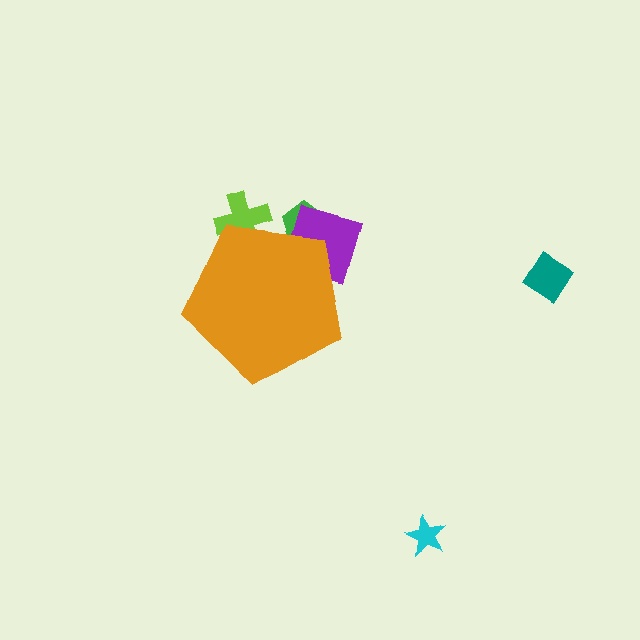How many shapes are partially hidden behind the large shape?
3 shapes are partially hidden.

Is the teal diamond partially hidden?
No, the teal diamond is fully visible.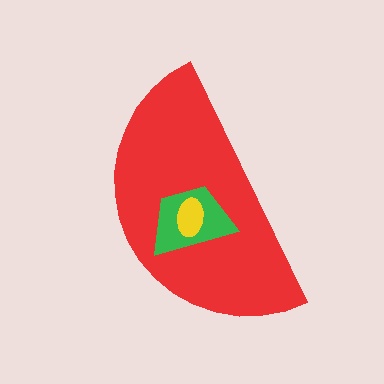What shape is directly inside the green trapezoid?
The yellow ellipse.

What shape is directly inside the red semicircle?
The green trapezoid.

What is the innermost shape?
The yellow ellipse.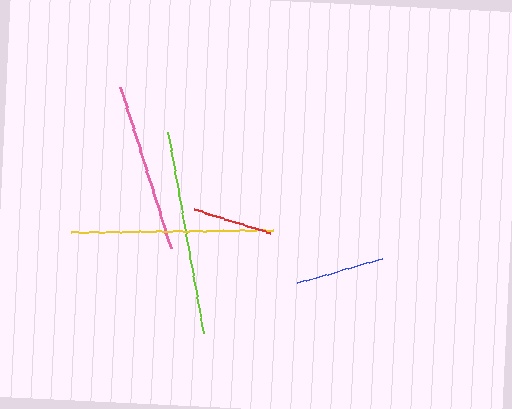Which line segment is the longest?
The lime line is the longest at approximately 205 pixels.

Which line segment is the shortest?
The red line is the shortest at approximately 80 pixels.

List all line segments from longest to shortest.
From longest to shortest: lime, yellow, pink, blue, red.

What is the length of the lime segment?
The lime segment is approximately 205 pixels long.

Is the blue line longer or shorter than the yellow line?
The yellow line is longer than the blue line.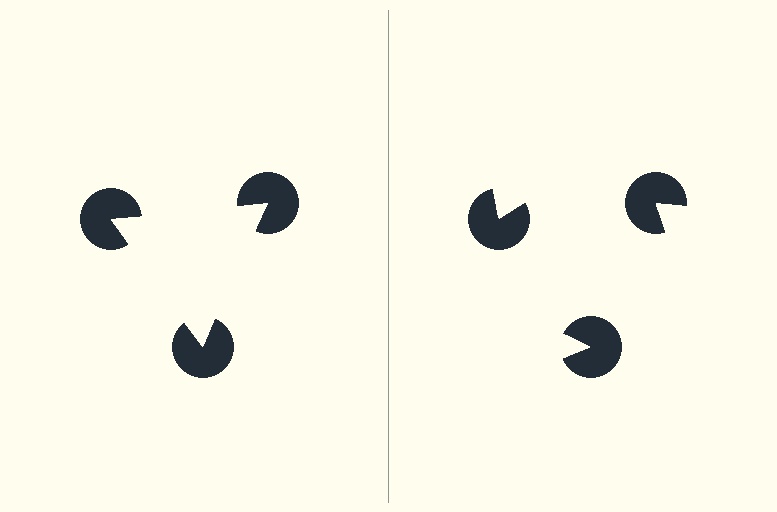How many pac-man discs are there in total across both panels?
6 — 3 on each side.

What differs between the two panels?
The pac-man discs are positioned identically on both sides; only the wedge orientations differ. On the left they align to a triangle; on the right they are misaligned.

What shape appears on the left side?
An illusory triangle.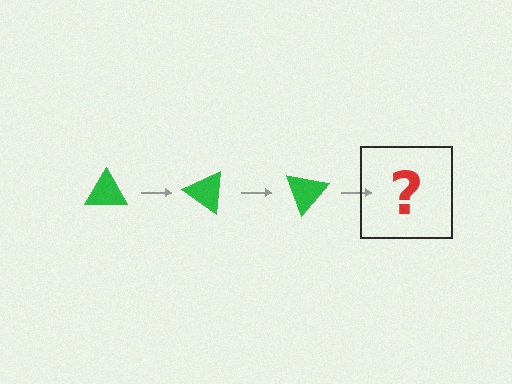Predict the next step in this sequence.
The next step is a green triangle rotated 105 degrees.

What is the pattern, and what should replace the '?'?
The pattern is that the triangle rotates 35 degrees each step. The '?' should be a green triangle rotated 105 degrees.